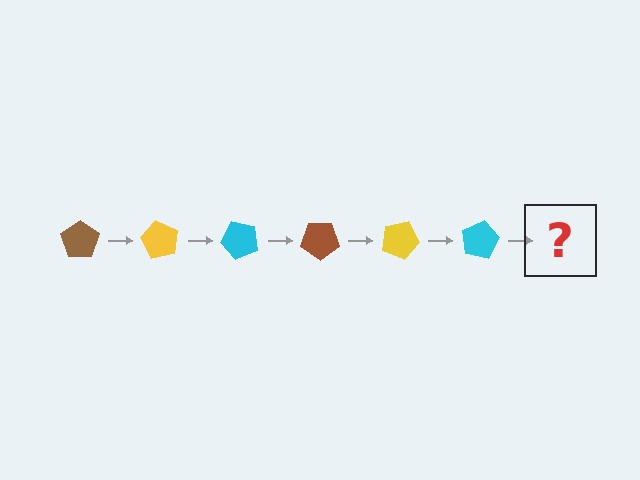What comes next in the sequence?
The next element should be a brown pentagon, rotated 360 degrees from the start.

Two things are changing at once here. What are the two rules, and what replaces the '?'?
The two rules are that it rotates 60 degrees each step and the color cycles through brown, yellow, and cyan. The '?' should be a brown pentagon, rotated 360 degrees from the start.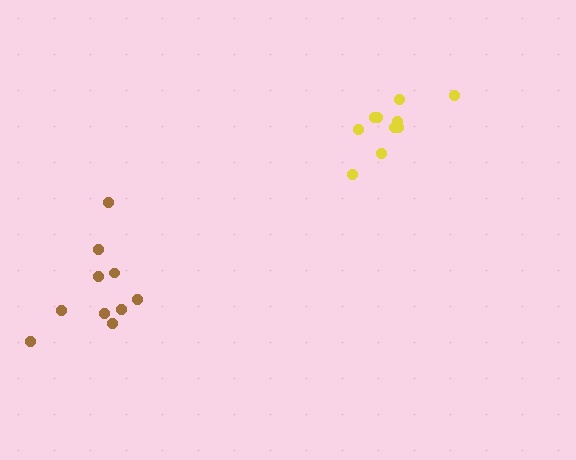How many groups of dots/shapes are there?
There are 2 groups.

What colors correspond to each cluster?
The clusters are colored: brown, yellow.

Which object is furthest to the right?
The yellow cluster is rightmost.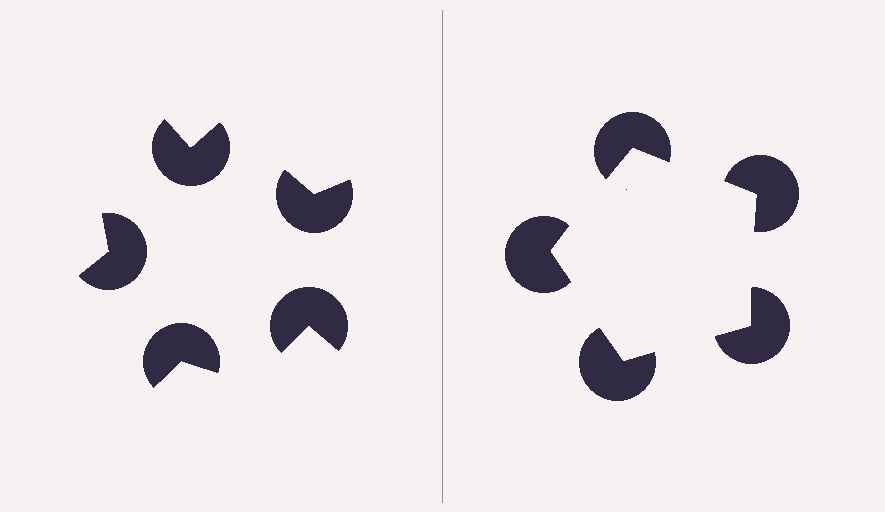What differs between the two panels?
The pac-man discs are positioned identically on both sides; only the wedge orientations differ. On the right they align to a pentagon; on the left they are misaligned.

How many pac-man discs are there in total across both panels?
10 — 5 on each side.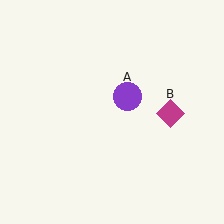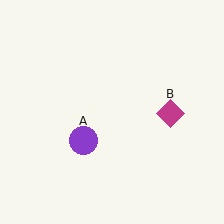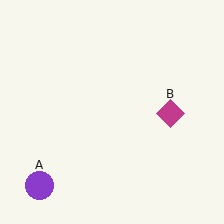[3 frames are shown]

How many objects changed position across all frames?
1 object changed position: purple circle (object A).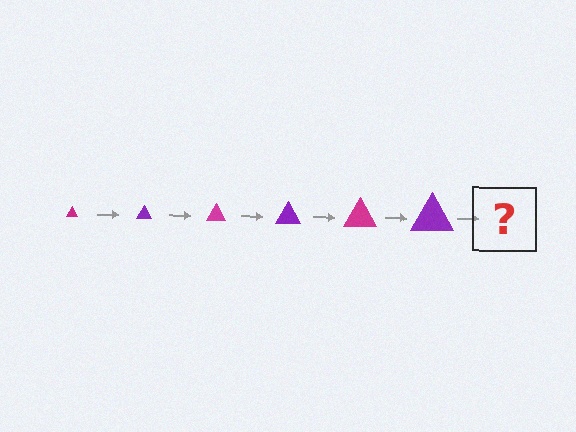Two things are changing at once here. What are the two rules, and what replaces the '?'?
The two rules are that the triangle grows larger each step and the color cycles through magenta and purple. The '?' should be a magenta triangle, larger than the previous one.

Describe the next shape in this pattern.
It should be a magenta triangle, larger than the previous one.